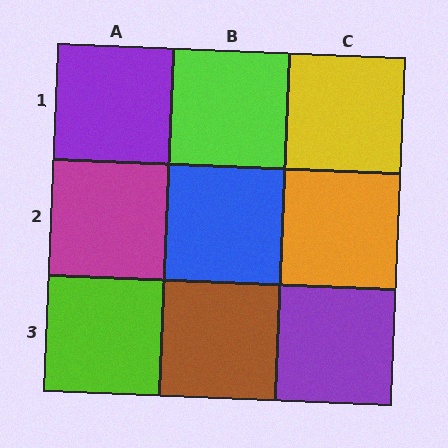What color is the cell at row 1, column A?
Purple.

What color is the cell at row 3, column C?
Purple.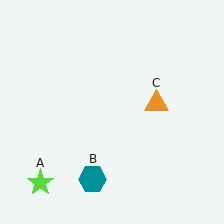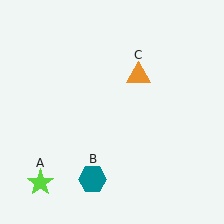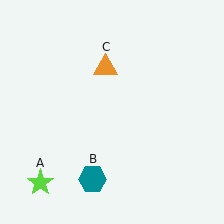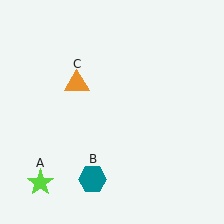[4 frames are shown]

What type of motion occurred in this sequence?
The orange triangle (object C) rotated counterclockwise around the center of the scene.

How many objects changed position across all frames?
1 object changed position: orange triangle (object C).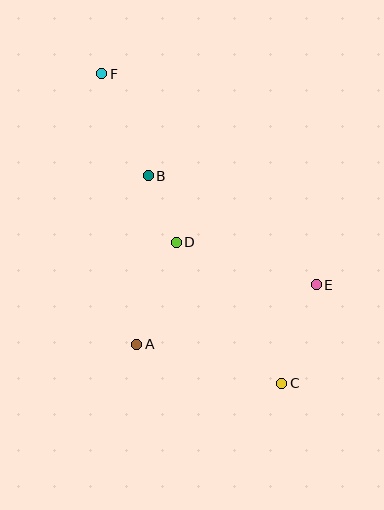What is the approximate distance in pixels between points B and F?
The distance between B and F is approximately 112 pixels.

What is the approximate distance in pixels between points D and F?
The distance between D and F is approximately 184 pixels.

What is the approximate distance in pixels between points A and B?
The distance between A and B is approximately 169 pixels.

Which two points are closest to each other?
Points B and D are closest to each other.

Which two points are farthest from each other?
Points C and F are farthest from each other.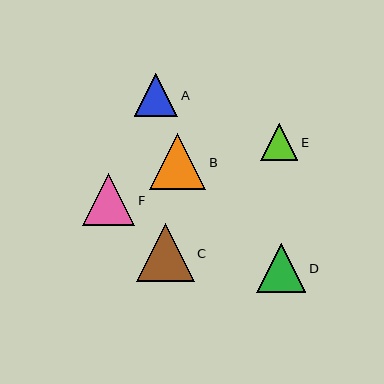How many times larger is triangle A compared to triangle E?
Triangle A is approximately 1.2 times the size of triangle E.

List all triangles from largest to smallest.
From largest to smallest: C, B, F, D, A, E.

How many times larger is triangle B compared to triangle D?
Triangle B is approximately 1.1 times the size of triangle D.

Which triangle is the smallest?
Triangle E is the smallest with a size of approximately 37 pixels.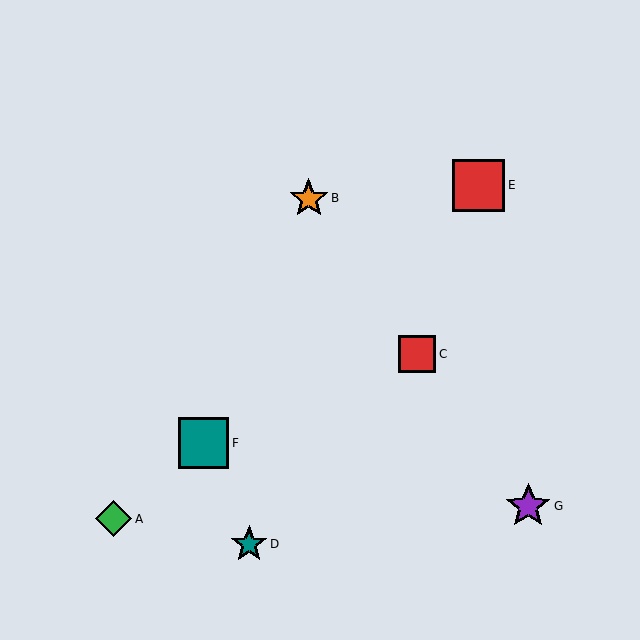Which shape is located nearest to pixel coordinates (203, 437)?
The teal square (labeled F) at (204, 443) is nearest to that location.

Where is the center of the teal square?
The center of the teal square is at (204, 443).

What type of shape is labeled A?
Shape A is a green diamond.